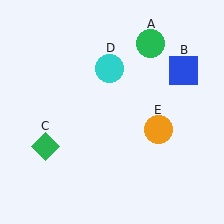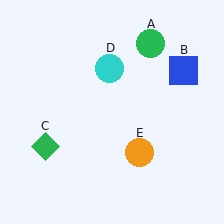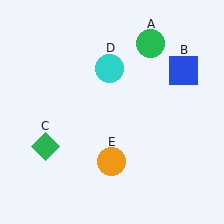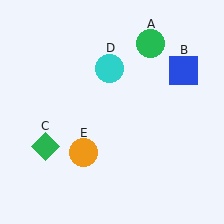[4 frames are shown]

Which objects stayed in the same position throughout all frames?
Green circle (object A) and blue square (object B) and green diamond (object C) and cyan circle (object D) remained stationary.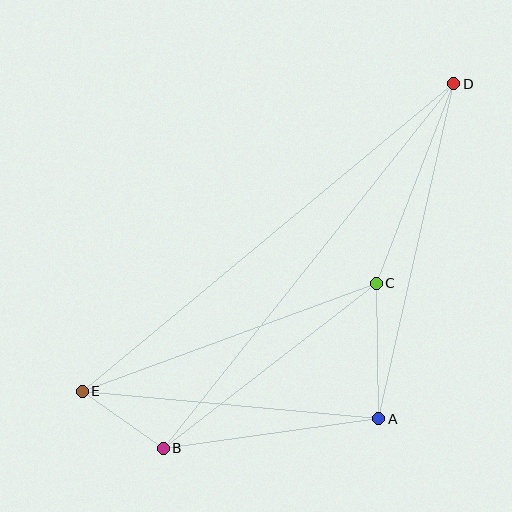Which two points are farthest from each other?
Points D and E are farthest from each other.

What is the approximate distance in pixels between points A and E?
The distance between A and E is approximately 298 pixels.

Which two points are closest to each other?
Points B and E are closest to each other.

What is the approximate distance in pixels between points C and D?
The distance between C and D is approximately 214 pixels.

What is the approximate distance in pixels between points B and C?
The distance between B and C is approximately 269 pixels.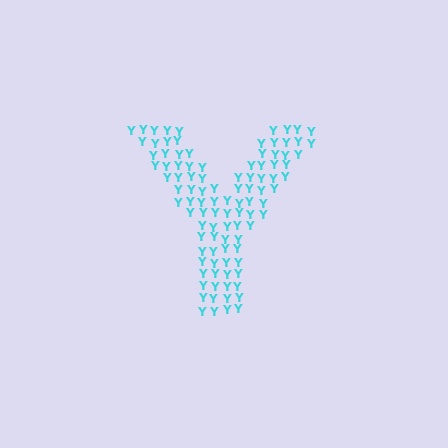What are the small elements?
The small elements are letter Y's.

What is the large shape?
The large shape is the letter Y.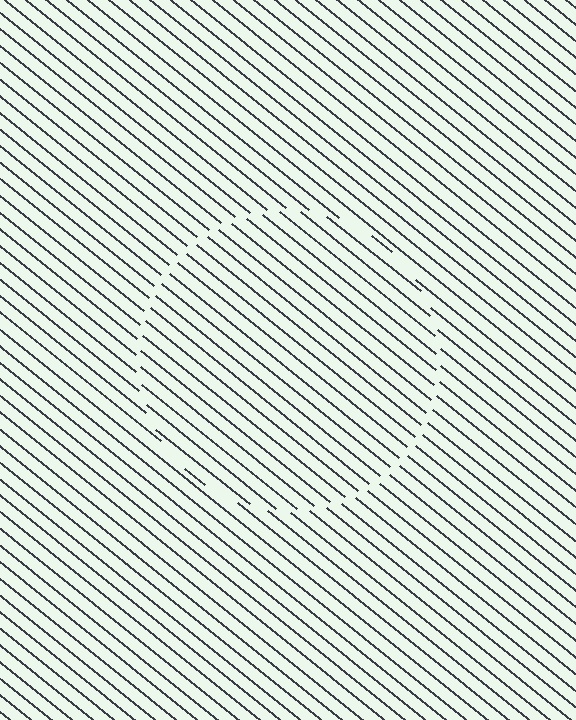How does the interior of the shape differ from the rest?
The interior of the shape contains the same grating, shifted by half a period — the contour is defined by the phase discontinuity where line-ends from the inner and outer gratings abut.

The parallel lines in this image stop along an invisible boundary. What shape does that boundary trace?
An illusory circle. The interior of the shape contains the same grating, shifted by half a period — the contour is defined by the phase discontinuity where line-ends from the inner and outer gratings abut.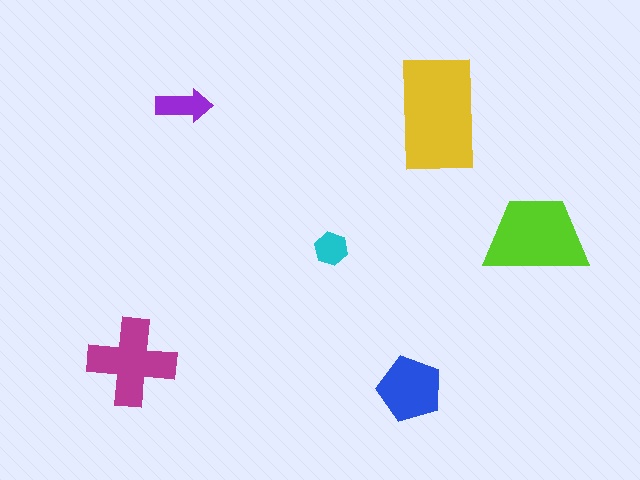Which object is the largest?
The yellow rectangle.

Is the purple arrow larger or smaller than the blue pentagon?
Smaller.